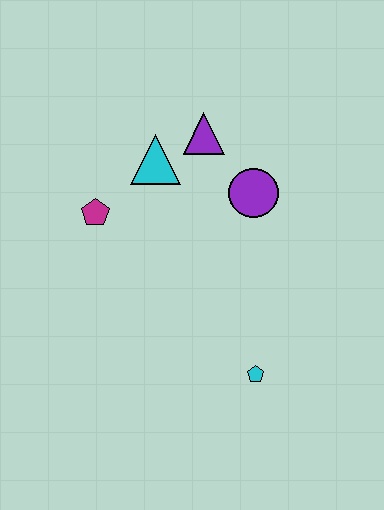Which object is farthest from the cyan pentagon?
The purple triangle is farthest from the cyan pentagon.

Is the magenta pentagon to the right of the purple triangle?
No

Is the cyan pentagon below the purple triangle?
Yes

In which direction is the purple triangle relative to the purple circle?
The purple triangle is above the purple circle.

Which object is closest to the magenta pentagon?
The cyan triangle is closest to the magenta pentagon.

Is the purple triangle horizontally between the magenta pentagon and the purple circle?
Yes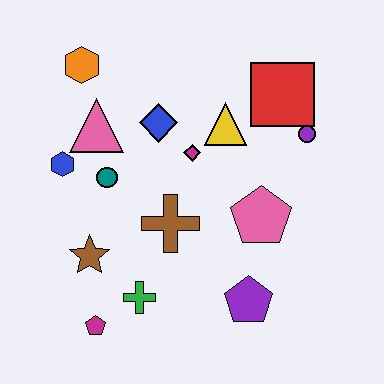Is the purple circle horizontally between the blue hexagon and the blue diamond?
No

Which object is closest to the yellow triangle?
The magenta diamond is closest to the yellow triangle.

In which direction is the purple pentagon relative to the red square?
The purple pentagon is below the red square.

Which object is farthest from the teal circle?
The purple circle is farthest from the teal circle.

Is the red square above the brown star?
Yes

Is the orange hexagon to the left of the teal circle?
Yes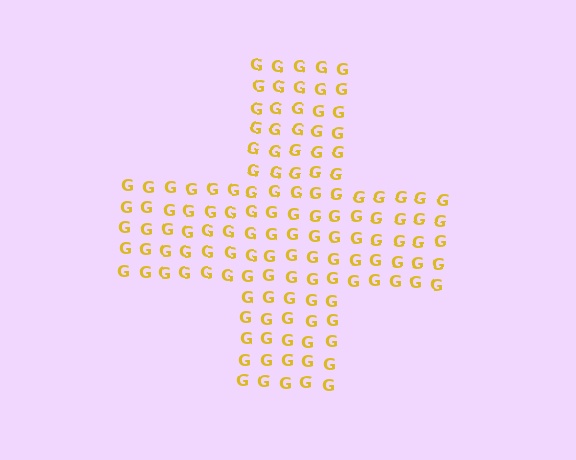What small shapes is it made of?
It is made of small letter G's.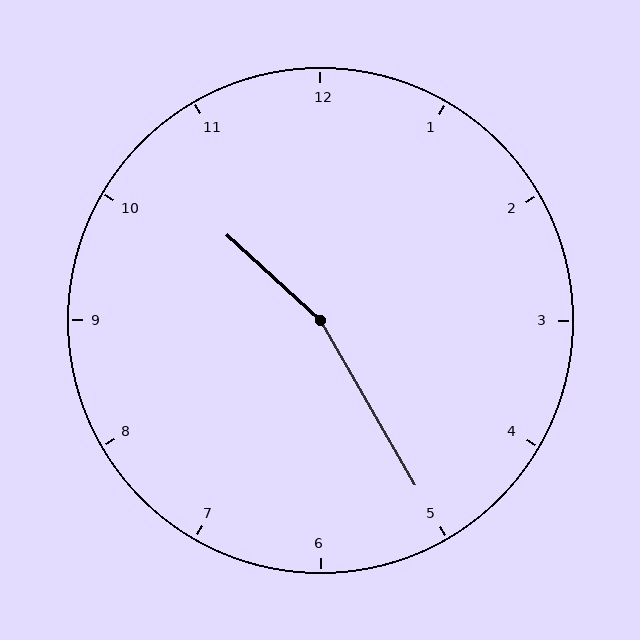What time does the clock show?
10:25.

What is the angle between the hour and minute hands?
Approximately 162 degrees.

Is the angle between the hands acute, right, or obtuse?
It is obtuse.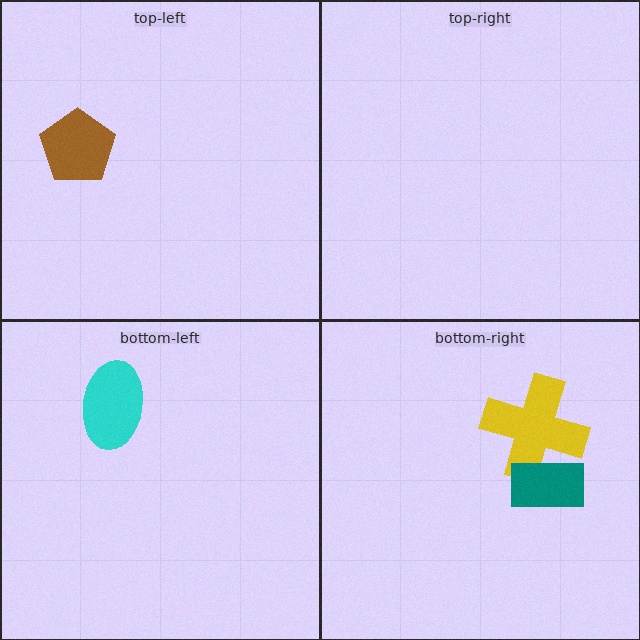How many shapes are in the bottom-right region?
2.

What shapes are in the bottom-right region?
The yellow cross, the teal rectangle.